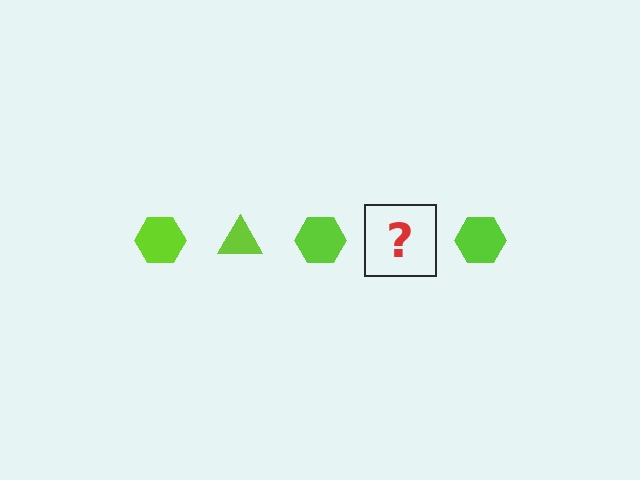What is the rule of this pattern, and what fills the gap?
The rule is that the pattern cycles through hexagon, triangle shapes in lime. The gap should be filled with a lime triangle.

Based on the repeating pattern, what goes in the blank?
The blank should be a lime triangle.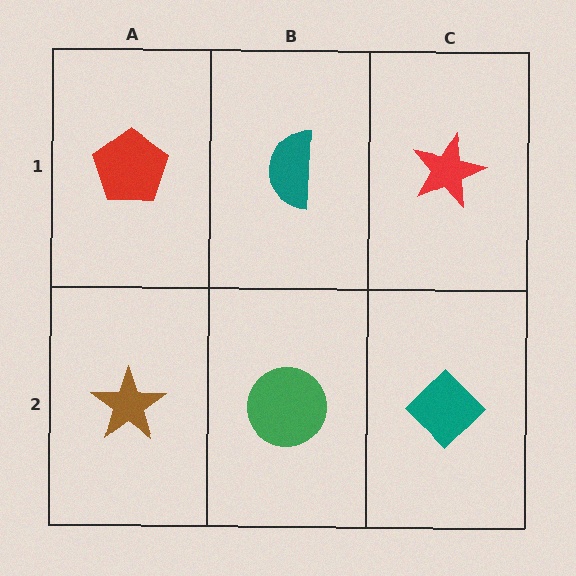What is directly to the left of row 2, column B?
A brown star.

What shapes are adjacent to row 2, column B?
A teal semicircle (row 1, column B), a brown star (row 2, column A), a teal diamond (row 2, column C).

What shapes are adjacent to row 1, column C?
A teal diamond (row 2, column C), a teal semicircle (row 1, column B).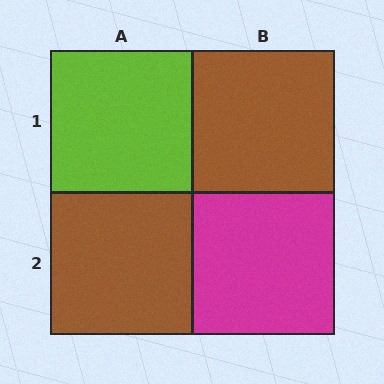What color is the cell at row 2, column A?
Brown.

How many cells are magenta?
1 cell is magenta.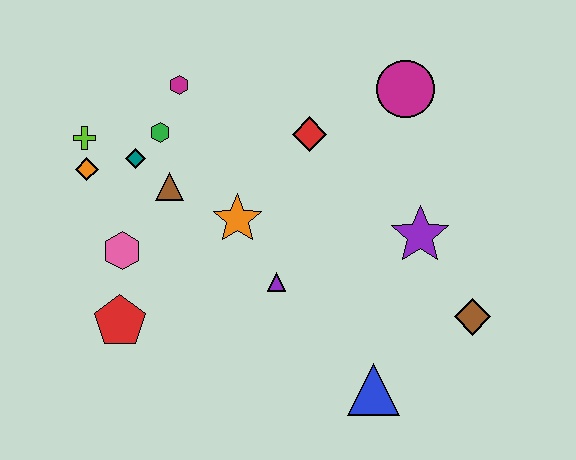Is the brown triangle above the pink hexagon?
Yes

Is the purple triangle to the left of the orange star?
No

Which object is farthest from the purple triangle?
The lime cross is farthest from the purple triangle.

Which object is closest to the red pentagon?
The pink hexagon is closest to the red pentagon.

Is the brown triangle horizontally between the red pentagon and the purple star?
Yes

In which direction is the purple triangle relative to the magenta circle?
The purple triangle is below the magenta circle.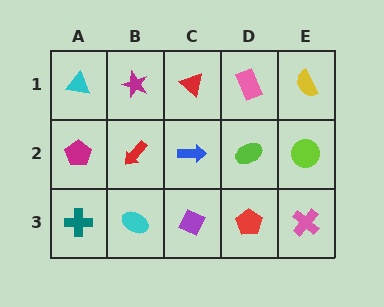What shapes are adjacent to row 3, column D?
A lime ellipse (row 2, column D), a purple diamond (row 3, column C), a pink cross (row 3, column E).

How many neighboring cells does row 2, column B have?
4.